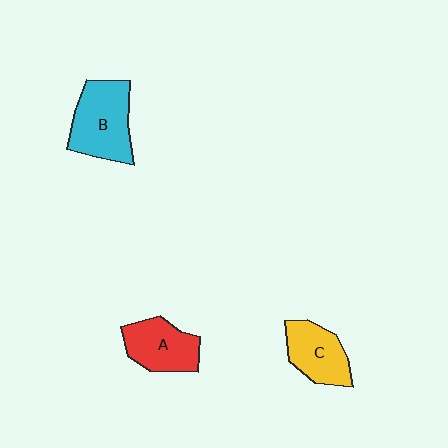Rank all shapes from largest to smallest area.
From largest to smallest: B (cyan), A (red), C (yellow).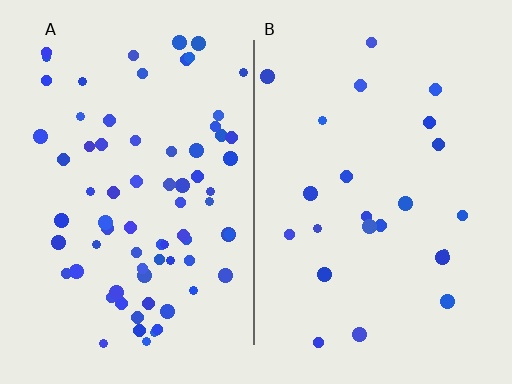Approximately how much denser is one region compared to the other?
Approximately 3.1× — region A over region B.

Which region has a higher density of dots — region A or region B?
A (the left).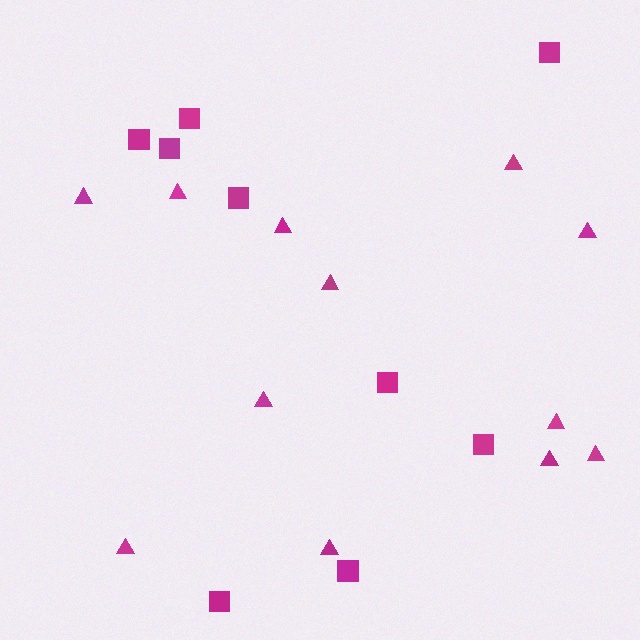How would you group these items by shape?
There are 2 groups: one group of triangles (12) and one group of squares (9).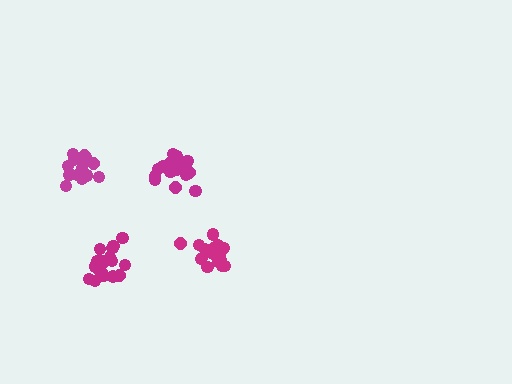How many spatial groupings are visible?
There are 4 spatial groupings.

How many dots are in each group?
Group 1: 18 dots, Group 2: 17 dots, Group 3: 18 dots, Group 4: 21 dots (74 total).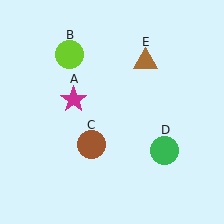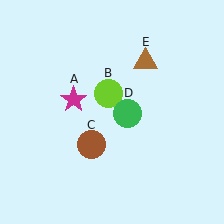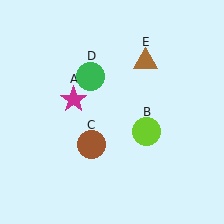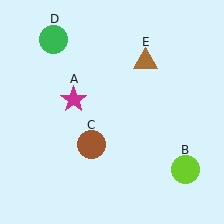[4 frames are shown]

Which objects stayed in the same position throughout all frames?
Magenta star (object A) and brown circle (object C) and brown triangle (object E) remained stationary.